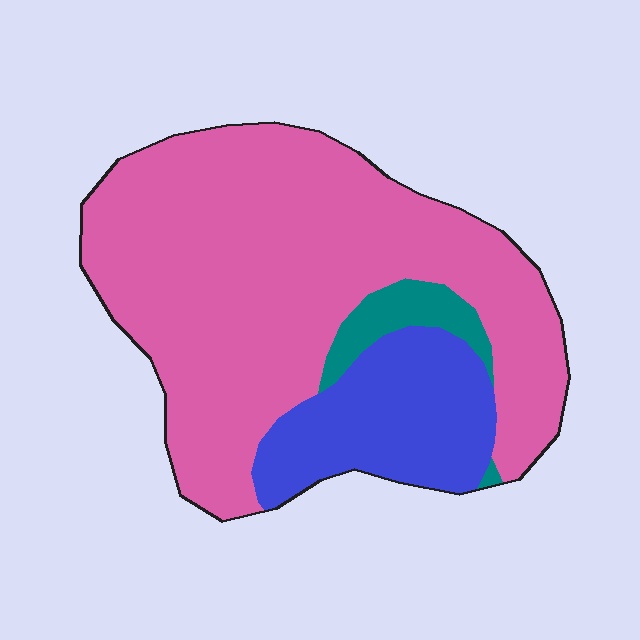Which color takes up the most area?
Pink, at roughly 75%.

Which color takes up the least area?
Teal, at roughly 5%.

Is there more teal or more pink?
Pink.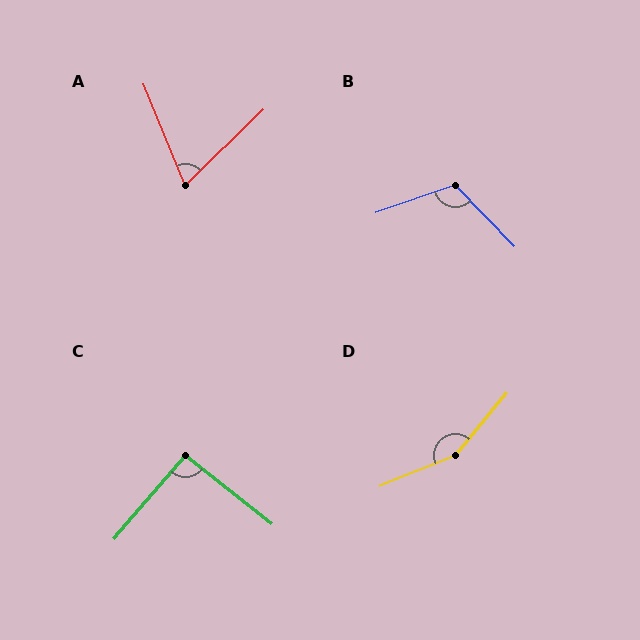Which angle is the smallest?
A, at approximately 68 degrees.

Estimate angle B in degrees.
Approximately 115 degrees.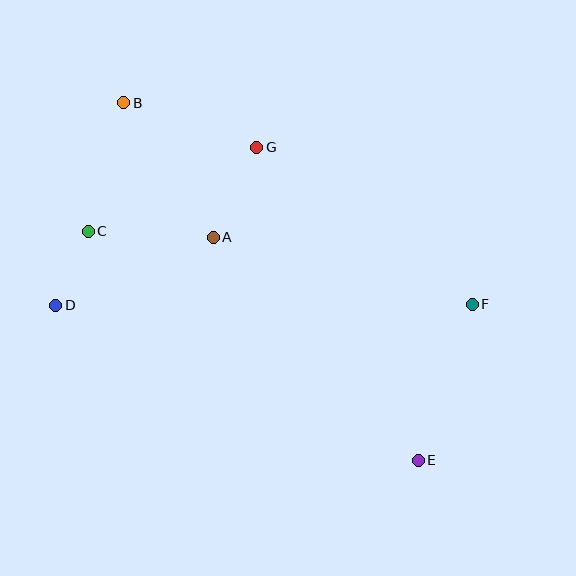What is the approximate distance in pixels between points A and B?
The distance between A and B is approximately 162 pixels.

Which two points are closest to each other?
Points C and D are closest to each other.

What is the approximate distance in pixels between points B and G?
The distance between B and G is approximately 140 pixels.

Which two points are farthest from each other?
Points B and E are farthest from each other.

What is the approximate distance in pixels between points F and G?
The distance between F and G is approximately 267 pixels.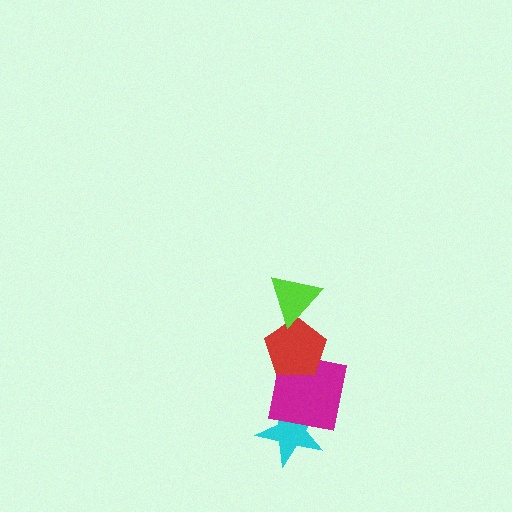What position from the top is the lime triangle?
The lime triangle is 1st from the top.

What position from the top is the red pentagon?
The red pentagon is 2nd from the top.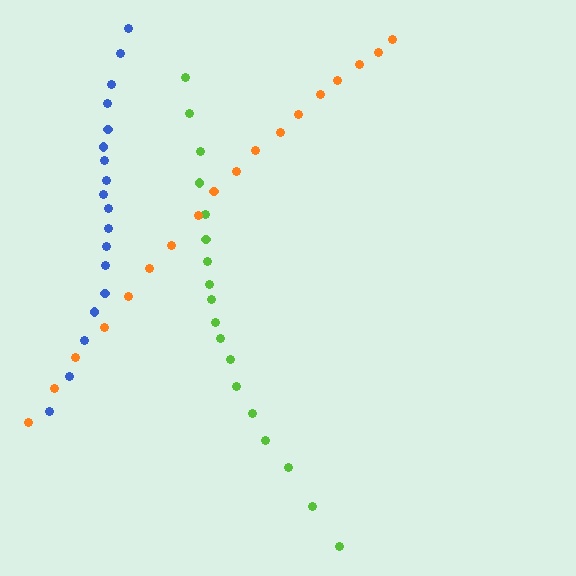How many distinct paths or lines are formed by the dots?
There are 3 distinct paths.